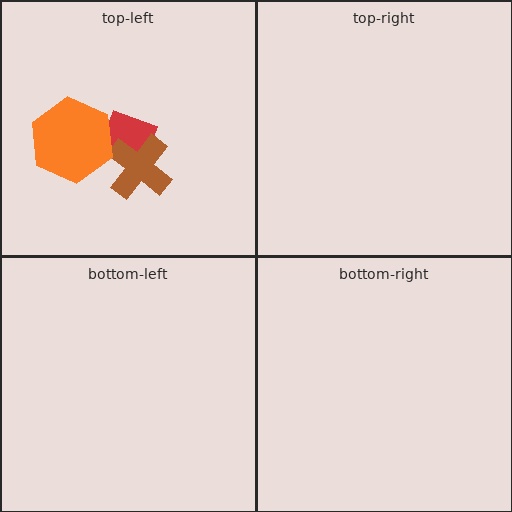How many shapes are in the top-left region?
3.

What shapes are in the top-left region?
The red diamond, the brown cross, the orange hexagon.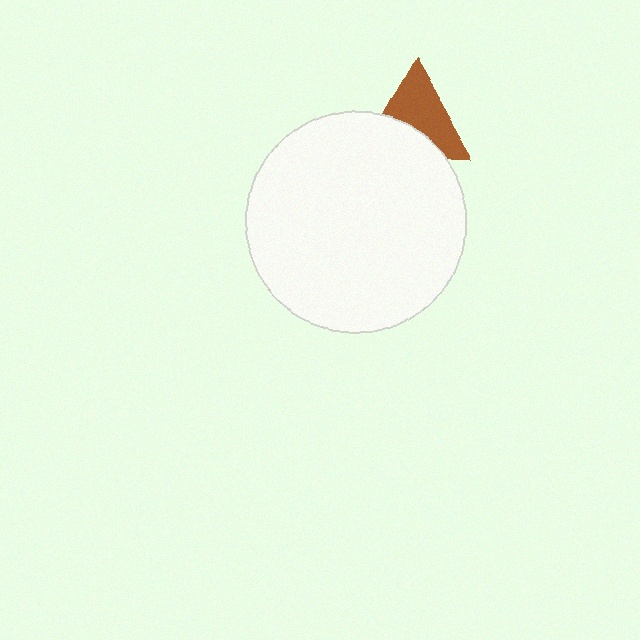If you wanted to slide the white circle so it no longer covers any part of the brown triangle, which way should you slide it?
Slide it down — that is the most direct way to separate the two shapes.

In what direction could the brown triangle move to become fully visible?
The brown triangle could move up. That would shift it out from behind the white circle entirely.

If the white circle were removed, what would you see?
You would see the complete brown triangle.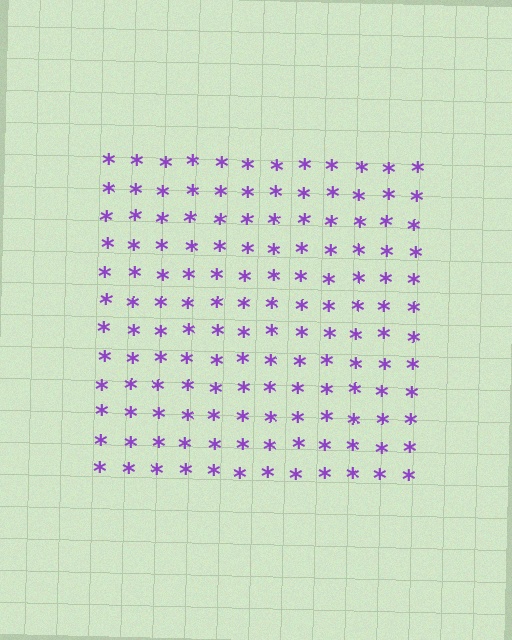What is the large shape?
The large shape is a square.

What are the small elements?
The small elements are asterisks.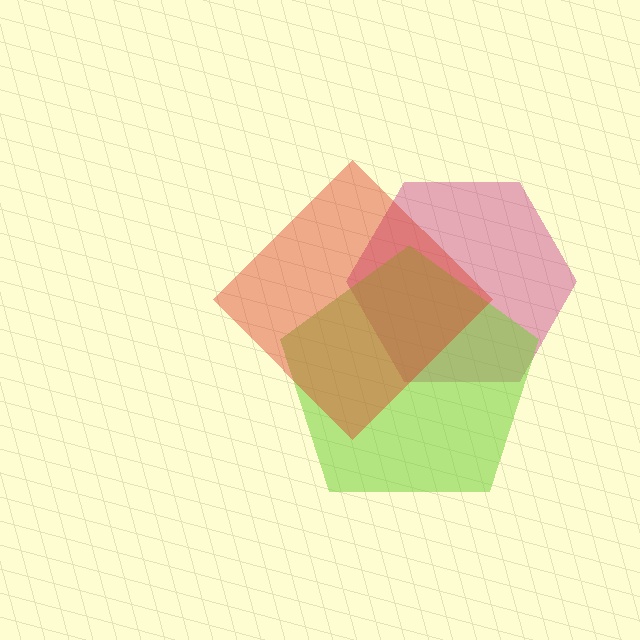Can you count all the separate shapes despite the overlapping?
Yes, there are 3 separate shapes.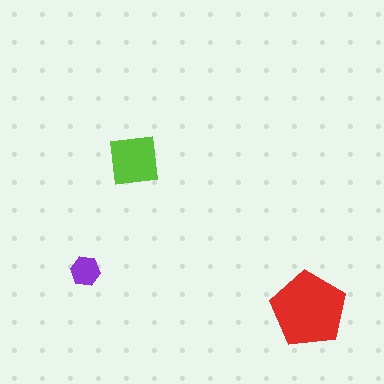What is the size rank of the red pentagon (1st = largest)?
1st.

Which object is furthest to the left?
The purple hexagon is leftmost.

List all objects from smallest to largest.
The purple hexagon, the lime square, the red pentagon.